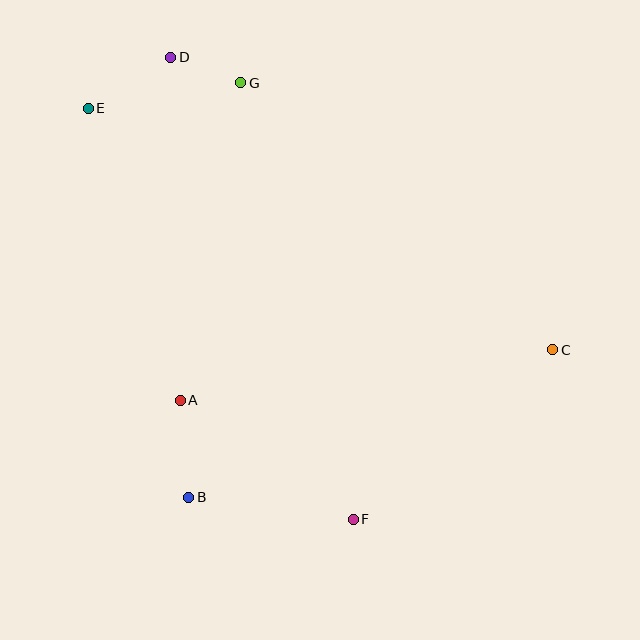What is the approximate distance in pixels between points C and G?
The distance between C and G is approximately 411 pixels.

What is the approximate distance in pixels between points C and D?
The distance between C and D is approximately 481 pixels.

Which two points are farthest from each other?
Points C and E are farthest from each other.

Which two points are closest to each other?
Points D and G are closest to each other.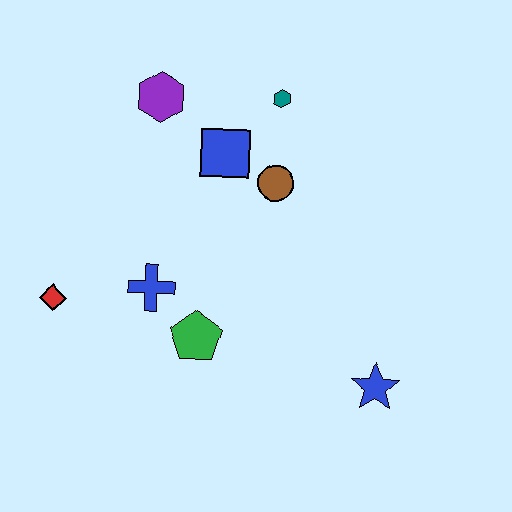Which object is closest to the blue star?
The green pentagon is closest to the blue star.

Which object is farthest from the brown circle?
The red diamond is farthest from the brown circle.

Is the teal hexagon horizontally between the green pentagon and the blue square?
No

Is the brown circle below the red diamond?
No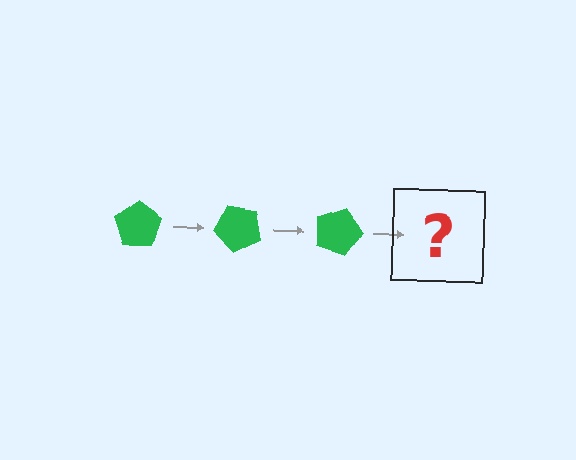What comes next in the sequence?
The next element should be a green pentagon rotated 135 degrees.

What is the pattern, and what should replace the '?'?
The pattern is that the pentagon rotates 45 degrees each step. The '?' should be a green pentagon rotated 135 degrees.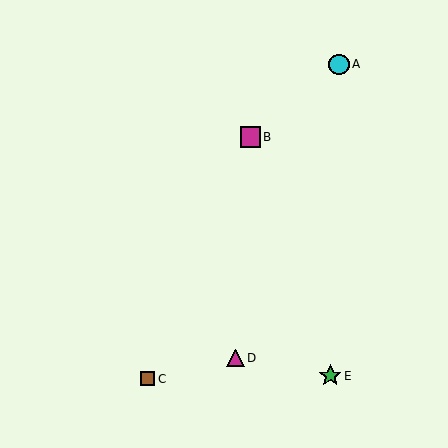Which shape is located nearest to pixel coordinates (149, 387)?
The brown square (labeled C) at (147, 379) is nearest to that location.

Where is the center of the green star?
The center of the green star is at (330, 376).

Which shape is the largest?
The green star (labeled E) is the largest.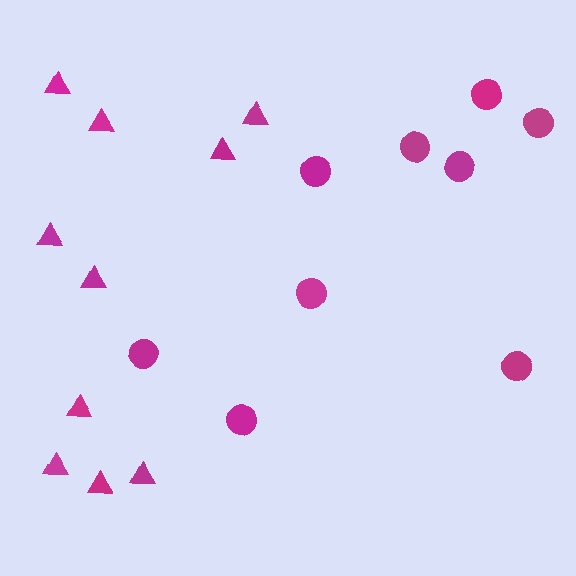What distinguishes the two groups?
There are 2 groups: one group of triangles (10) and one group of circles (9).